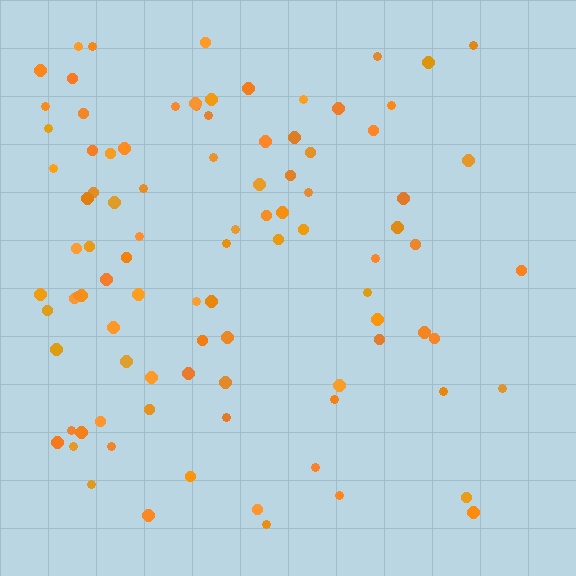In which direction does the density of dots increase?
From right to left, with the left side densest.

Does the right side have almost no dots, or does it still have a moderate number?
Still a moderate number, just noticeably fewer than the left.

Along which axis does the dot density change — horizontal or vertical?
Horizontal.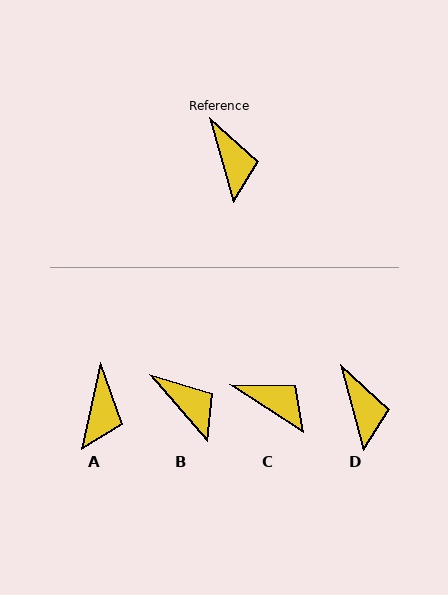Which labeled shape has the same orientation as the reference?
D.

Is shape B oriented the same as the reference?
No, it is off by about 26 degrees.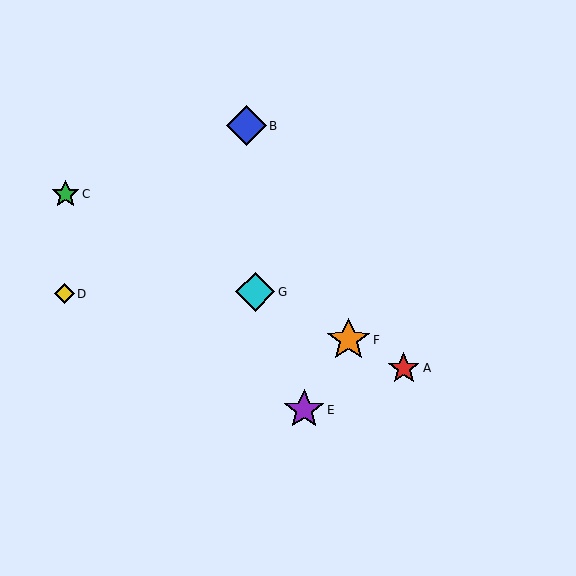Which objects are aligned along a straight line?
Objects A, C, F, G are aligned along a straight line.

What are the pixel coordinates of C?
Object C is at (66, 194).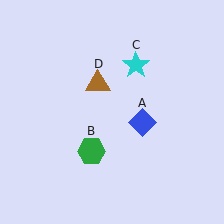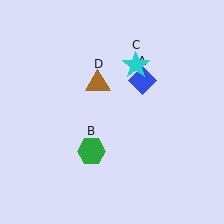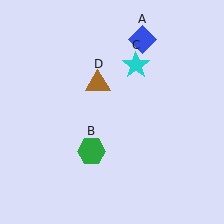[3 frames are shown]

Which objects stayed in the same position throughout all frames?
Green hexagon (object B) and cyan star (object C) and brown triangle (object D) remained stationary.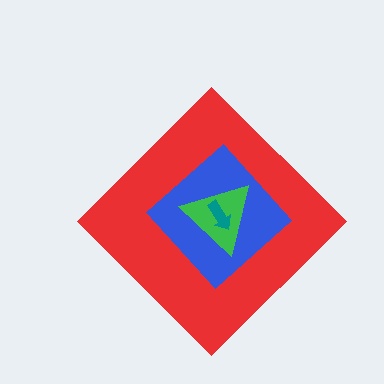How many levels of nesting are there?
4.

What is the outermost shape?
The red diamond.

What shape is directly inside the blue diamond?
The green triangle.